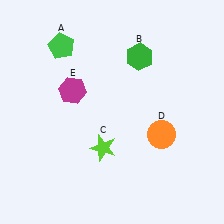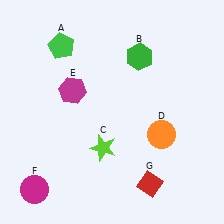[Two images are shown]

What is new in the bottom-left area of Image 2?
A magenta circle (F) was added in the bottom-left area of Image 2.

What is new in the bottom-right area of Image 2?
A red diamond (G) was added in the bottom-right area of Image 2.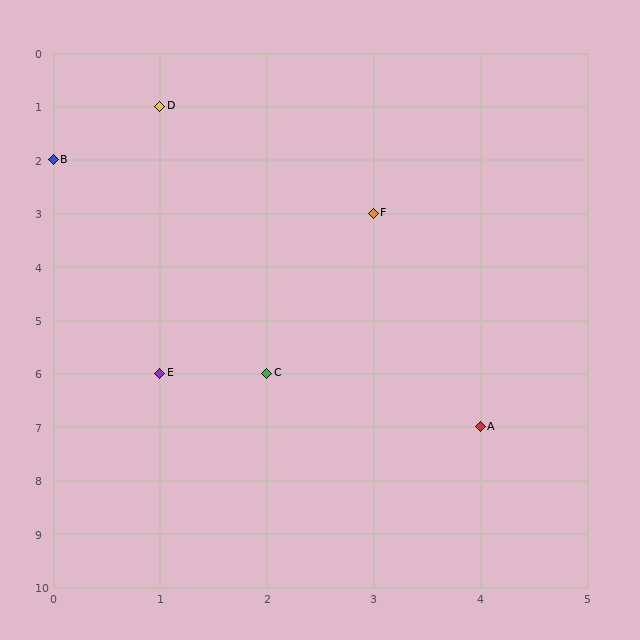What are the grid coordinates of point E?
Point E is at grid coordinates (1, 6).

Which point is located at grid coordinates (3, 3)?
Point F is at (3, 3).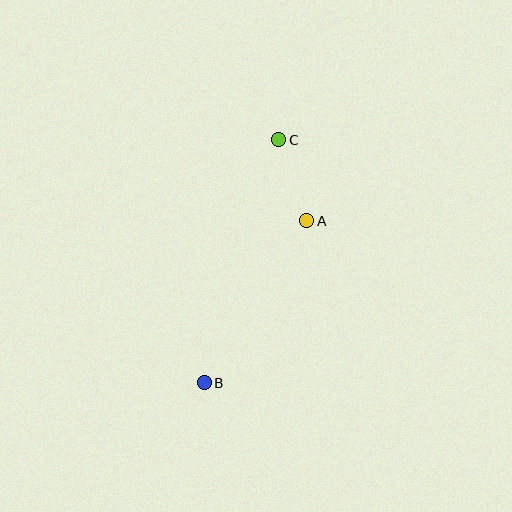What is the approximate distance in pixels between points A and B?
The distance between A and B is approximately 191 pixels.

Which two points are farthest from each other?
Points B and C are farthest from each other.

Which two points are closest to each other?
Points A and C are closest to each other.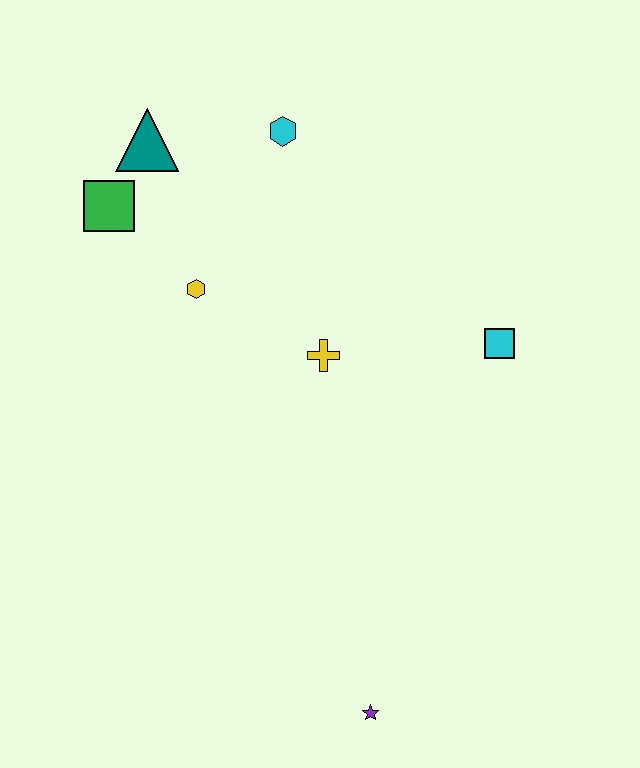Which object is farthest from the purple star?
The teal triangle is farthest from the purple star.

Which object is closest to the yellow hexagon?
The green square is closest to the yellow hexagon.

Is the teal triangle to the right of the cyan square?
No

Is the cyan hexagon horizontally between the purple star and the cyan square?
No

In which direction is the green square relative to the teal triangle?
The green square is below the teal triangle.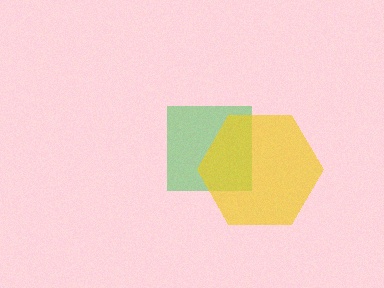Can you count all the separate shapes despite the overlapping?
Yes, there are 2 separate shapes.